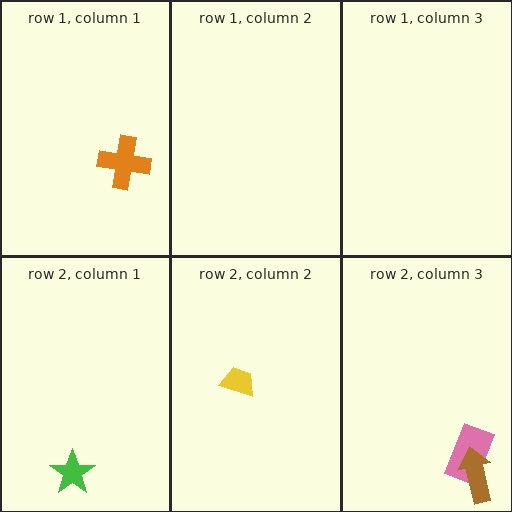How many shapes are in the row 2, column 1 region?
1.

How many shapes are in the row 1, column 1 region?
1.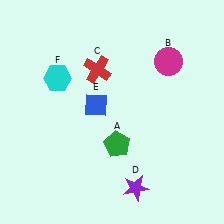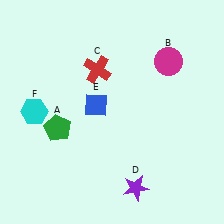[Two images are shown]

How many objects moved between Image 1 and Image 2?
2 objects moved between the two images.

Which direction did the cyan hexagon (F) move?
The cyan hexagon (F) moved down.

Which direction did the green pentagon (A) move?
The green pentagon (A) moved left.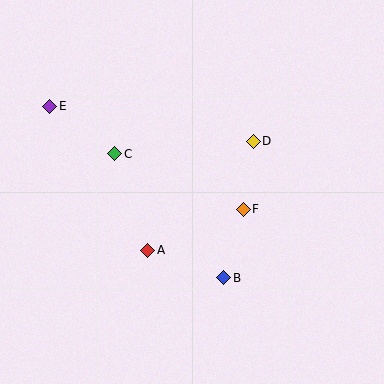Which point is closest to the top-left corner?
Point E is closest to the top-left corner.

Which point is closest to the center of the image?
Point F at (243, 209) is closest to the center.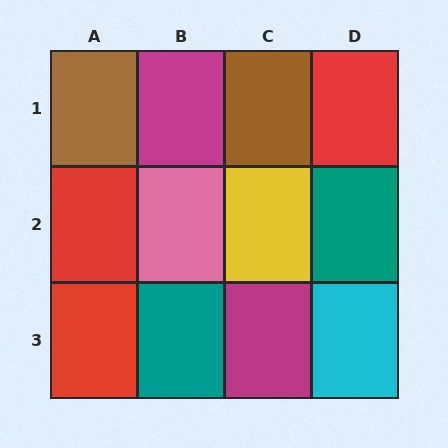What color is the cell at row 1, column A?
Brown.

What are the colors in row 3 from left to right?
Red, teal, magenta, cyan.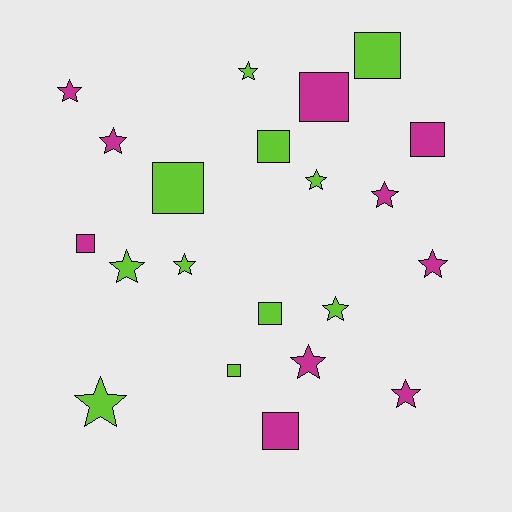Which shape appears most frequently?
Star, with 12 objects.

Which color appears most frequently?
Lime, with 11 objects.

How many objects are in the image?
There are 21 objects.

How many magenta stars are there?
There are 6 magenta stars.